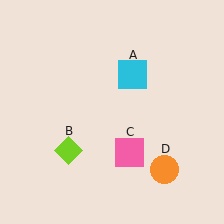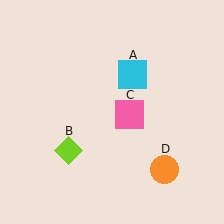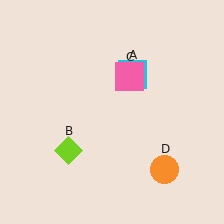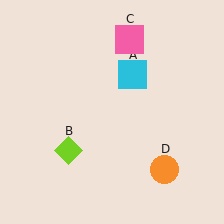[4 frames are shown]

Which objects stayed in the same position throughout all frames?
Cyan square (object A) and lime diamond (object B) and orange circle (object D) remained stationary.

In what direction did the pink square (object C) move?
The pink square (object C) moved up.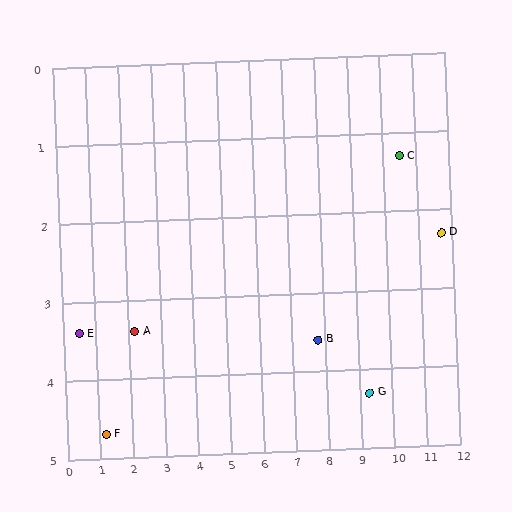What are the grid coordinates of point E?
Point E is at approximately (0.5, 3.4).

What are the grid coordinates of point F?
Point F is at approximately (1.2, 4.7).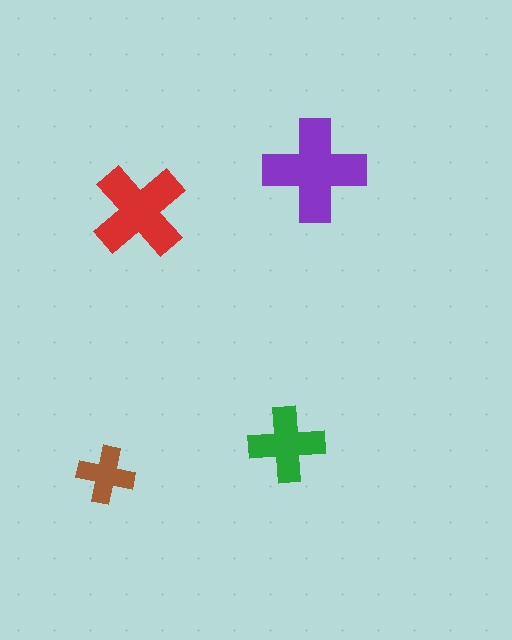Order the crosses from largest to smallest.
the purple one, the red one, the green one, the brown one.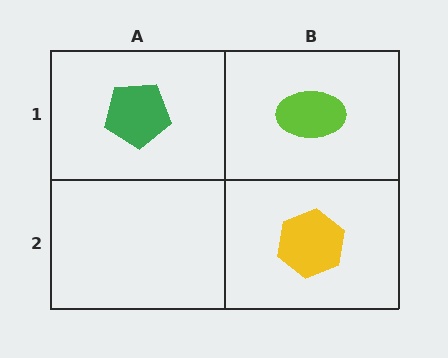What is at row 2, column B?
A yellow hexagon.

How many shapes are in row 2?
1 shape.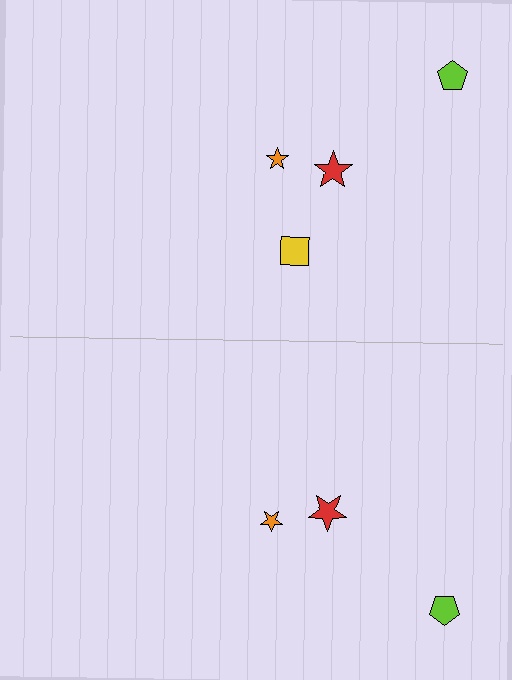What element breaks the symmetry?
A yellow square is missing from the bottom side.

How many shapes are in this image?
There are 7 shapes in this image.